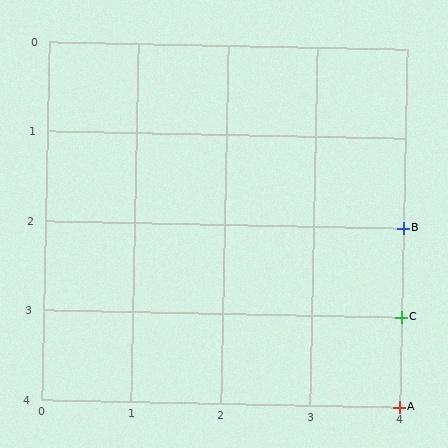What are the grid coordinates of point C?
Point C is at grid coordinates (4, 3).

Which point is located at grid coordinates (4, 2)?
Point B is at (4, 2).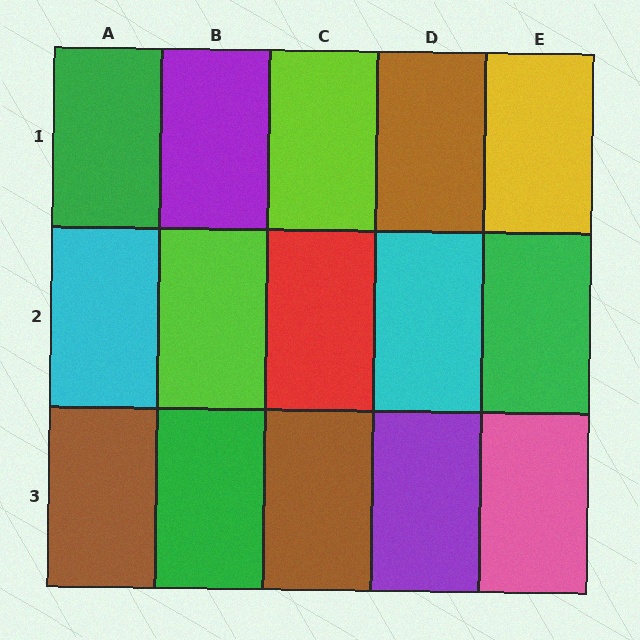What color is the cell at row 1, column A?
Green.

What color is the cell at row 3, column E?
Pink.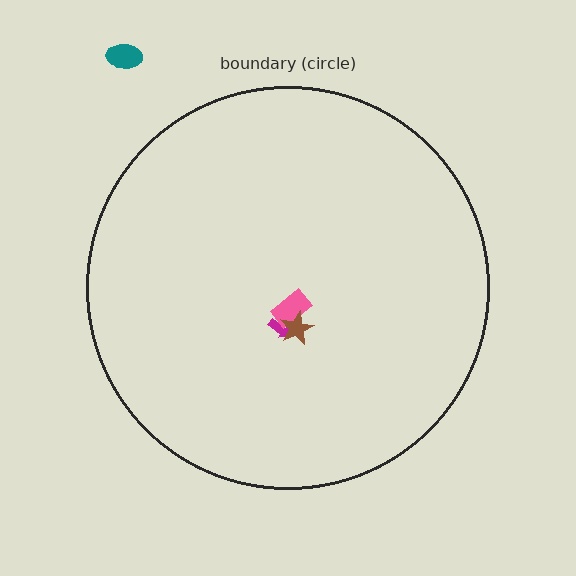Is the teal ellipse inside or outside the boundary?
Outside.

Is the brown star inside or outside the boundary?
Inside.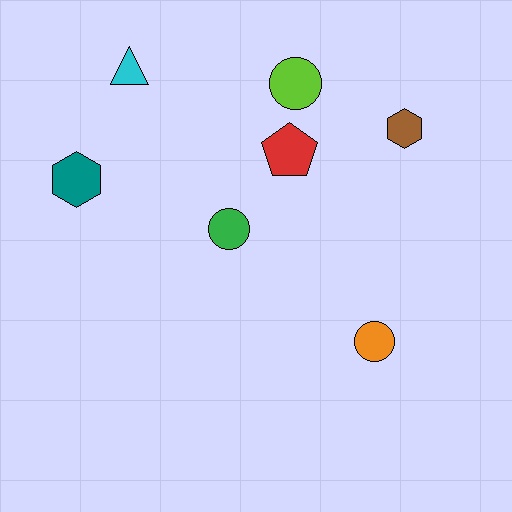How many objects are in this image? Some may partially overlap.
There are 7 objects.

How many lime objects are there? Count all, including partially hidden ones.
There is 1 lime object.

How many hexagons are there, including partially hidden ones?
There are 2 hexagons.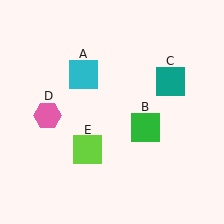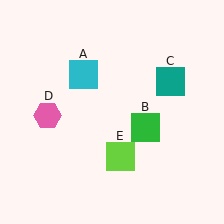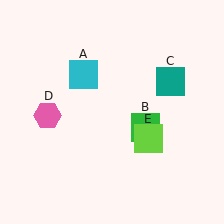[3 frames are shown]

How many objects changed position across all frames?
1 object changed position: lime square (object E).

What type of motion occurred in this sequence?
The lime square (object E) rotated counterclockwise around the center of the scene.